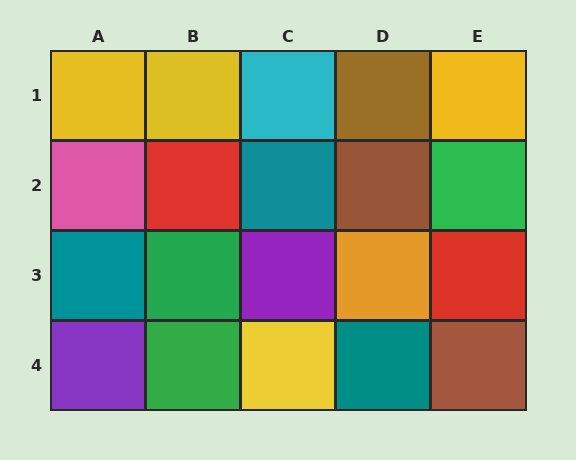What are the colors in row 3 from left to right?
Teal, green, purple, orange, red.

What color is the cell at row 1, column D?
Brown.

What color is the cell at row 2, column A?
Pink.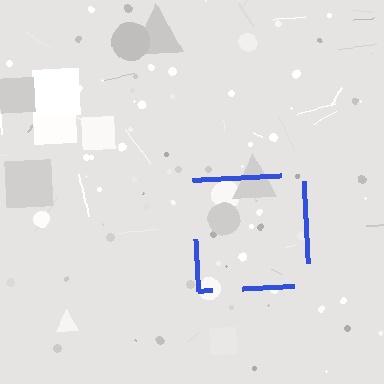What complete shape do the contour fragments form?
The contour fragments form a square.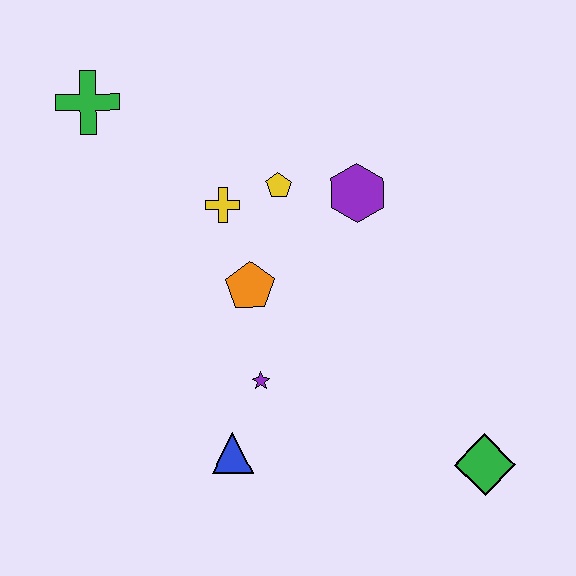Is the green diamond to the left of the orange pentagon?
No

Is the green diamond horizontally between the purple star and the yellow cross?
No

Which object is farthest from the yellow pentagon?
The green diamond is farthest from the yellow pentagon.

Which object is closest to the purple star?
The blue triangle is closest to the purple star.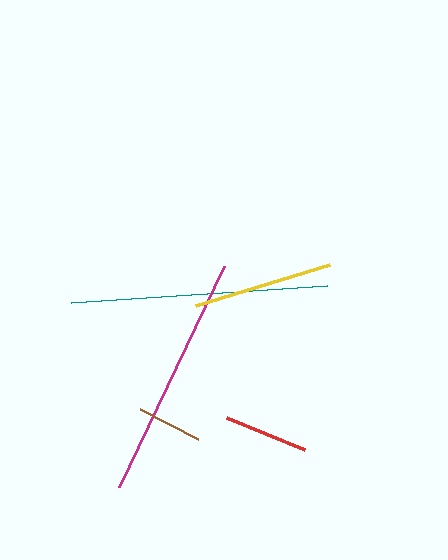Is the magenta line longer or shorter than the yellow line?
The magenta line is longer than the yellow line.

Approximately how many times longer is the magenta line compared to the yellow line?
The magenta line is approximately 1.7 times the length of the yellow line.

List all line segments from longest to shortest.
From longest to shortest: teal, magenta, yellow, red, brown.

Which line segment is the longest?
The teal line is the longest at approximately 257 pixels.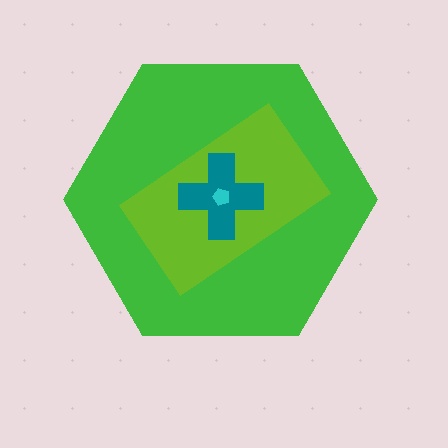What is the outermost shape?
The green hexagon.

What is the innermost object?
The cyan pentagon.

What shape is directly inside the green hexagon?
The lime rectangle.